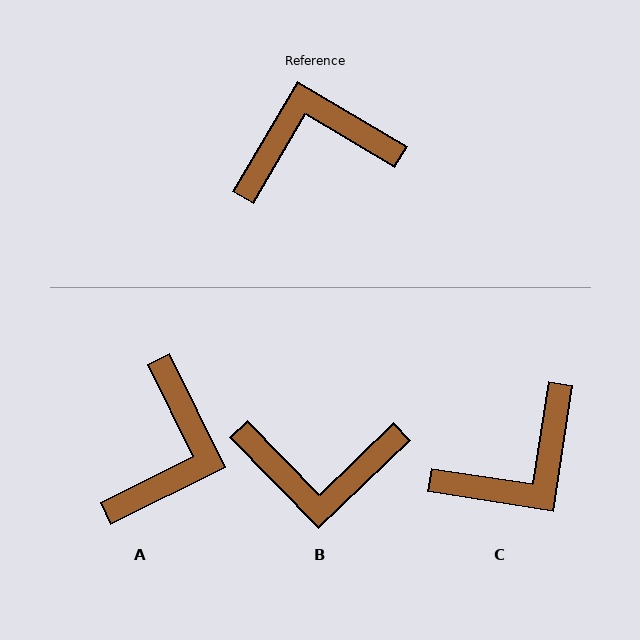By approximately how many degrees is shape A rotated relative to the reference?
Approximately 123 degrees clockwise.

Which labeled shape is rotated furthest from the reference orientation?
B, about 165 degrees away.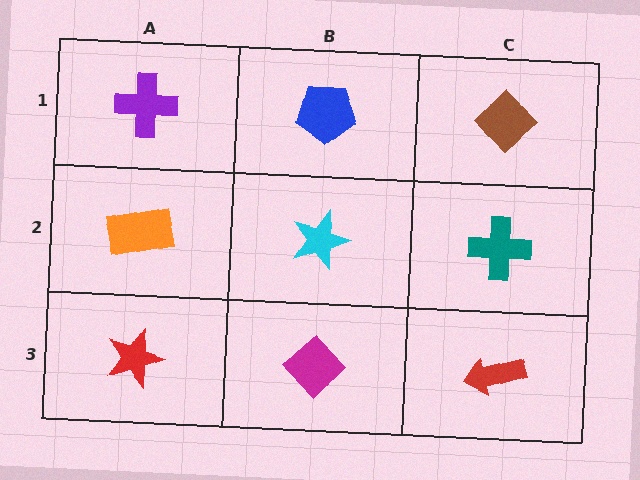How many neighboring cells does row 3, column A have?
2.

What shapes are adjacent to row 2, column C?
A brown diamond (row 1, column C), a red arrow (row 3, column C), a cyan star (row 2, column B).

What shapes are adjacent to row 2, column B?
A blue pentagon (row 1, column B), a magenta diamond (row 3, column B), an orange rectangle (row 2, column A), a teal cross (row 2, column C).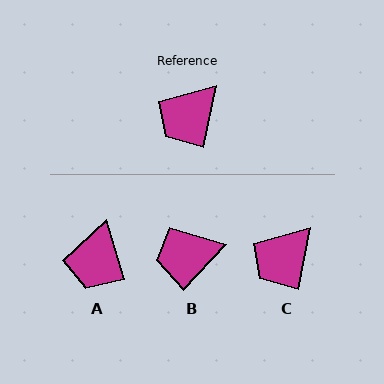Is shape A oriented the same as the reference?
No, it is off by about 28 degrees.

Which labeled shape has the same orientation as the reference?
C.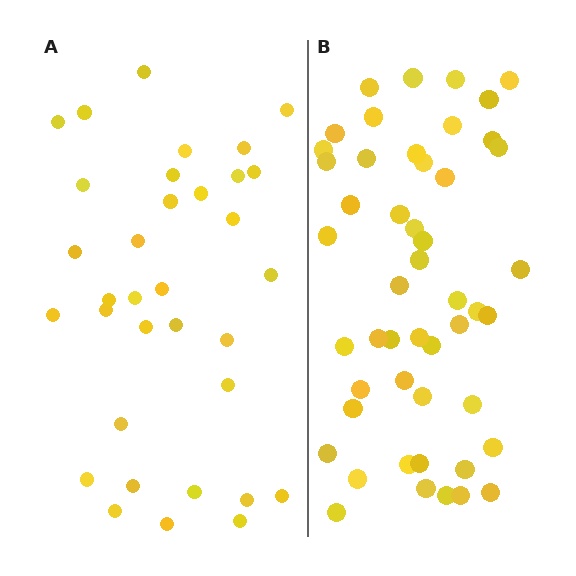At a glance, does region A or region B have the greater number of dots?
Region B (the right region) has more dots.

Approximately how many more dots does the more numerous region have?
Region B has approximately 15 more dots than region A.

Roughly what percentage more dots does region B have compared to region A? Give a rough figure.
About 45% more.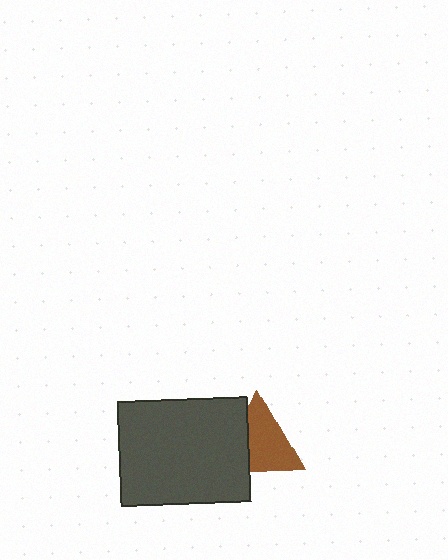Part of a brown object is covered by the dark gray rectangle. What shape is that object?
It is a triangle.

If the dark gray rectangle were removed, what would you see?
You would see the complete brown triangle.